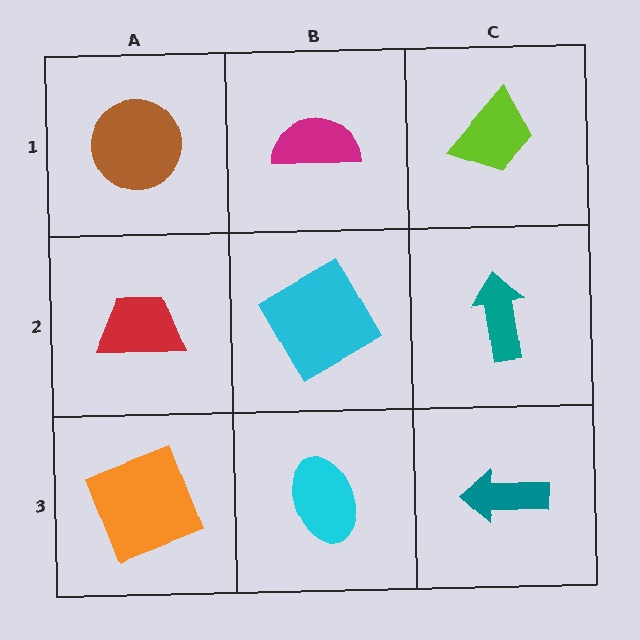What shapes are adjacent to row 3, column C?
A teal arrow (row 2, column C), a cyan ellipse (row 3, column B).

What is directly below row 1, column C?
A teal arrow.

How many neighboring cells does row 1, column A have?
2.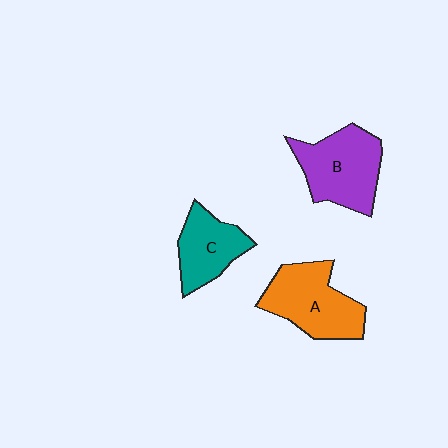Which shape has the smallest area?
Shape C (teal).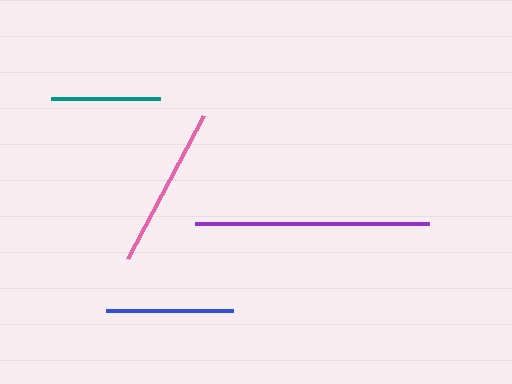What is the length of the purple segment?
The purple segment is approximately 234 pixels long.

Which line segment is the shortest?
The teal line is the shortest at approximately 109 pixels.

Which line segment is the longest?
The purple line is the longest at approximately 234 pixels.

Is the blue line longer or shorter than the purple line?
The purple line is longer than the blue line.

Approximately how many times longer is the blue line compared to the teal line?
The blue line is approximately 1.2 times the length of the teal line.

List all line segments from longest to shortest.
From longest to shortest: purple, pink, blue, teal.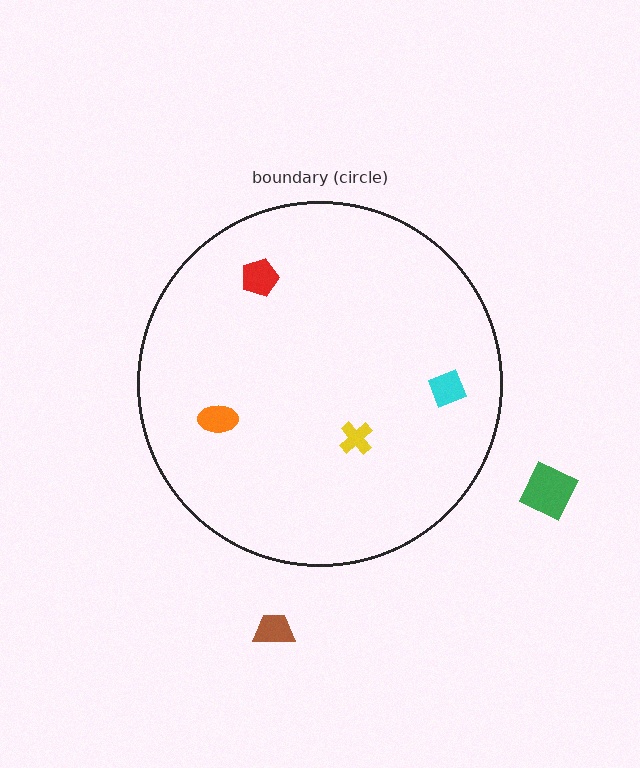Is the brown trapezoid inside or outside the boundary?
Outside.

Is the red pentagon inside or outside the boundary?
Inside.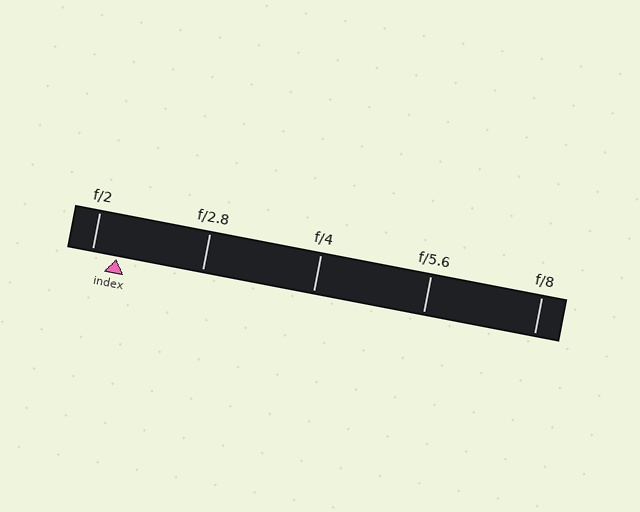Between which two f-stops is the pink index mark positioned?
The index mark is between f/2 and f/2.8.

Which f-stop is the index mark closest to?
The index mark is closest to f/2.